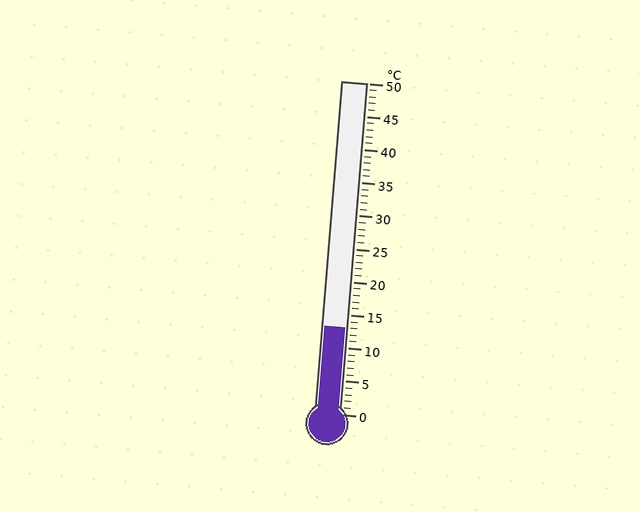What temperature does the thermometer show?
The thermometer shows approximately 13°C.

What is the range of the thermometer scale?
The thermometer scale ranges from 0°C to 50°C.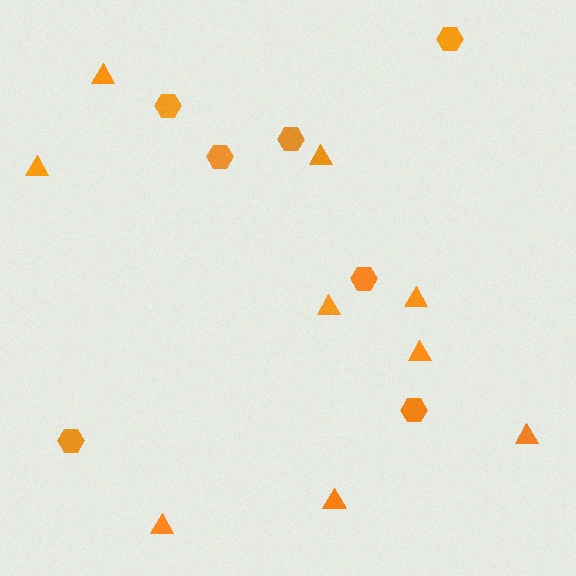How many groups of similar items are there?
There are 2 groups: one group of triangles (9) and one group of hexagons (7).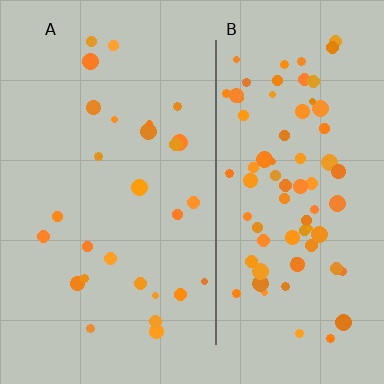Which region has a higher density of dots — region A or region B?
B (the right).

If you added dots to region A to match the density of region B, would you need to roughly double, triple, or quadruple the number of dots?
Approximately triple.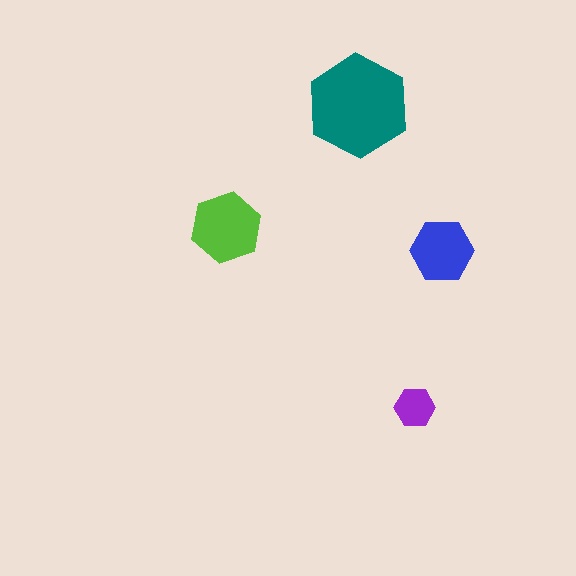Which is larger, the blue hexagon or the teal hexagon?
The teal one.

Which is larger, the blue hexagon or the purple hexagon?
The blue one.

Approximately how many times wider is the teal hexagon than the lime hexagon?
About 1.5 times wider.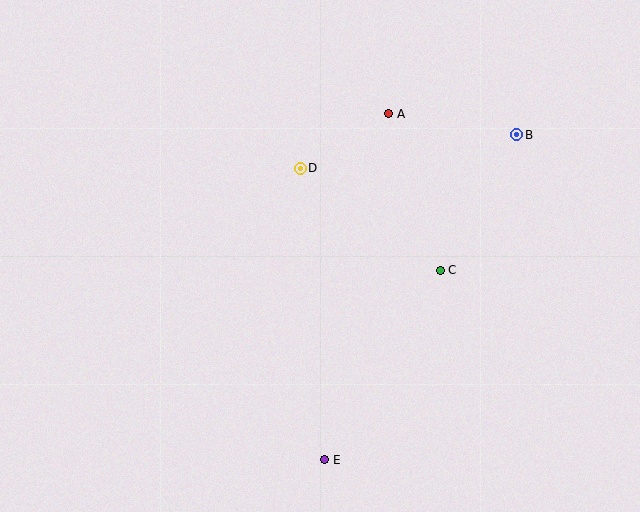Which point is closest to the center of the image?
Point D at (300, 168) is closest to the center.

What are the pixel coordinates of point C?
Point C is at (440, 270).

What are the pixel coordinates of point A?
Point A is at (389, 114).